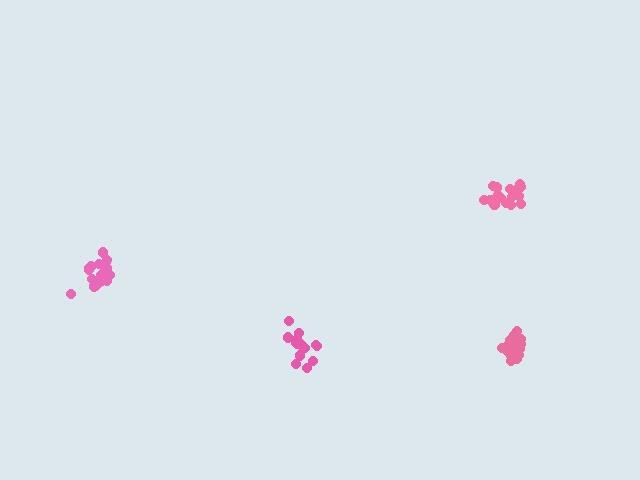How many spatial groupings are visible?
There are 4 spatial groupings.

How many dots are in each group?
Group 1: 18 dots, Group 2: 17 dots, Group 3: 14 dots, Group 4: 18 dots (67 total).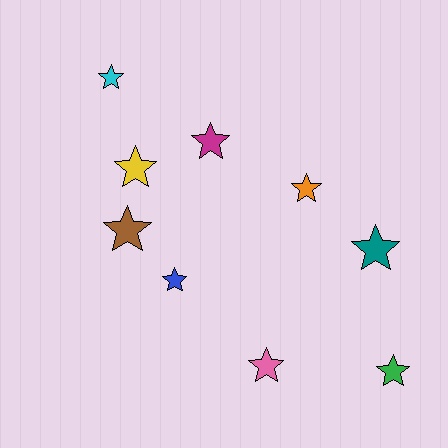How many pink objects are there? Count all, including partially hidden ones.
There is 1 pink object.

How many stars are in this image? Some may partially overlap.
There are 9 stars.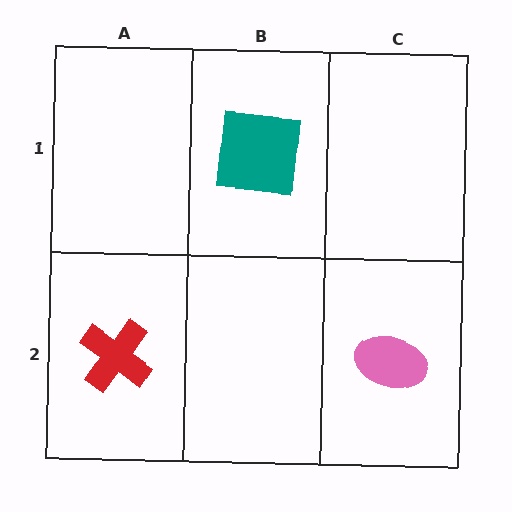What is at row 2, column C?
A pink ellipse.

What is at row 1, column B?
A teal square.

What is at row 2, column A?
A red cross.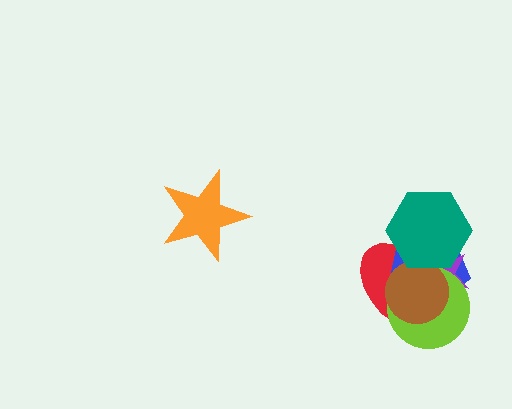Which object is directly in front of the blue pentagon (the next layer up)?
The purple star is directly in front of the blue pentagon.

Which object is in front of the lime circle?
The brown circle is in front of the lime circle.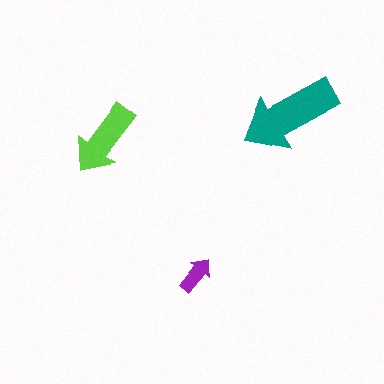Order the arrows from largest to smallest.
the teal one, the lime one, the purple one.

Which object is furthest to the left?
The lime arrow is leftmost.